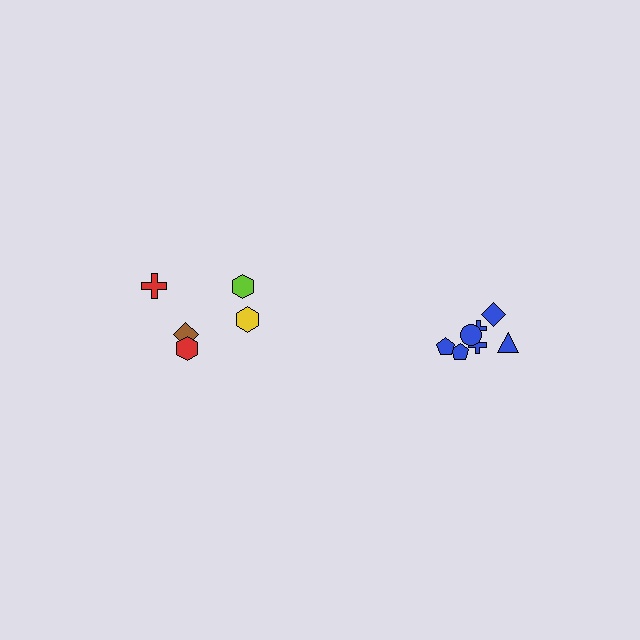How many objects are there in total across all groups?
There are 12 objects.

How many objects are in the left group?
There are 5 objects.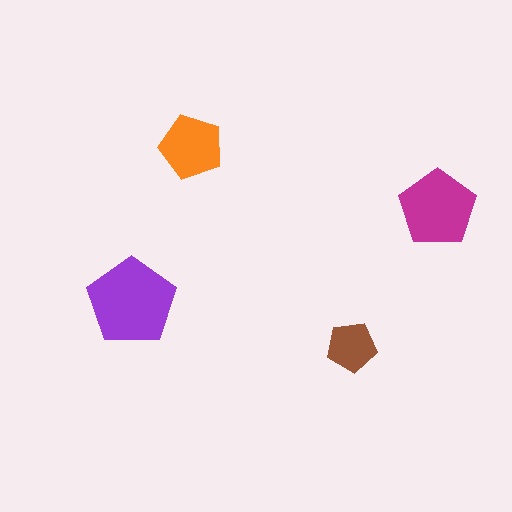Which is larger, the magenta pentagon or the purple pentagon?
The purple one.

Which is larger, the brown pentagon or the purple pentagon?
The purple one.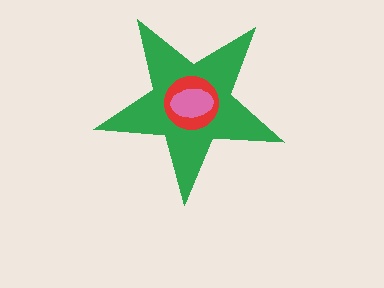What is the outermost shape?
The green star.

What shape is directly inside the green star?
The red circle.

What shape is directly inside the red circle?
The pink ellipse.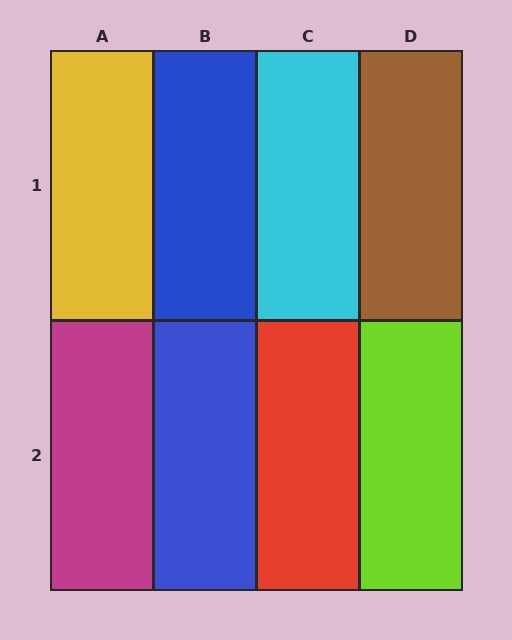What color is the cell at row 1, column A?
Yellow.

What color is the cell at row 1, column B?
Blue.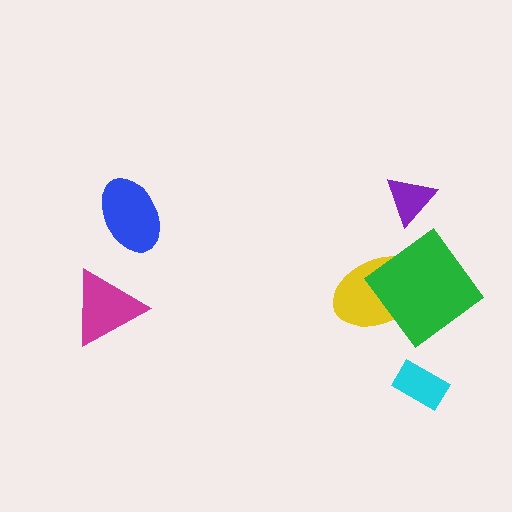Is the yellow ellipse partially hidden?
Yes, it is partially covered by another shape.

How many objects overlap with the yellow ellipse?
1 object overlaps with the yellow ellipse.